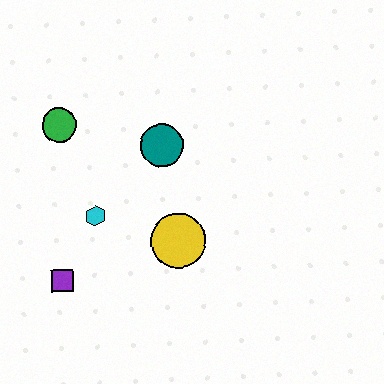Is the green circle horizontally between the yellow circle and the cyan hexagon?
No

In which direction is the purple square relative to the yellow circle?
The purple square is to the left of the yellow circle.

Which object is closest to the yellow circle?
The cyan hexagon is closest to the yellow circle.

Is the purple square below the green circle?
Yes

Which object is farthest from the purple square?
The teal circle is farthest from the purple square.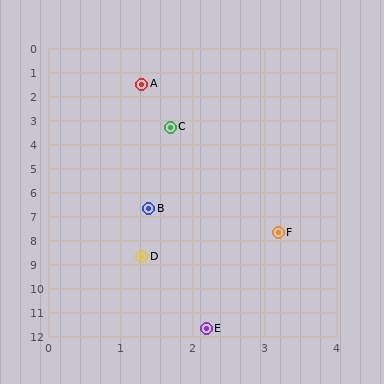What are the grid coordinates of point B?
Point B is at approximately (1.4, 6.7).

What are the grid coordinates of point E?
Point E is at approximately (2.2, 11.7).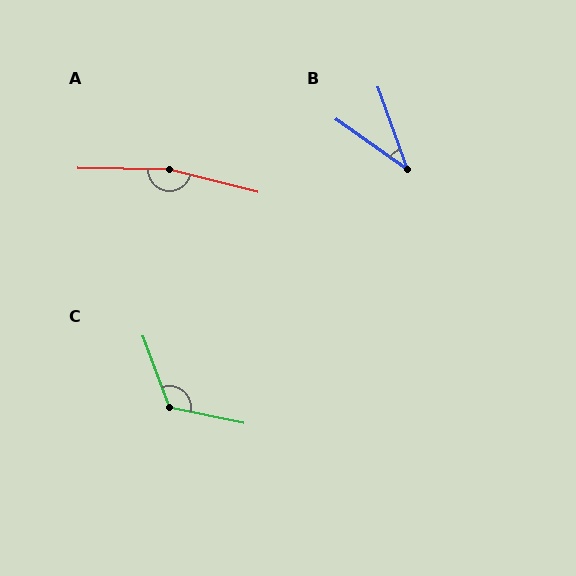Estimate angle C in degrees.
Approximately 122 degrees.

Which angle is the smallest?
B, at approximately 35 degrees.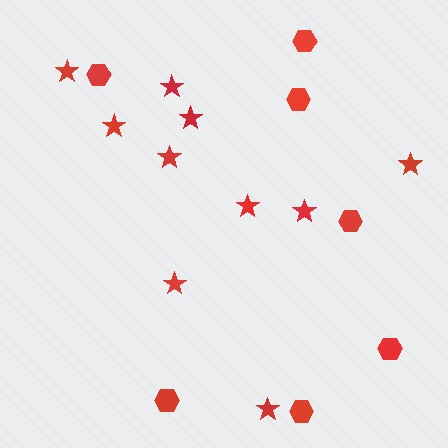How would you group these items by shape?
There are 2 groups: one group of stars (10) and one group of hexagons (7).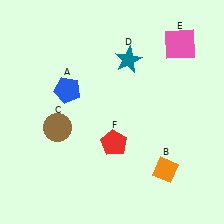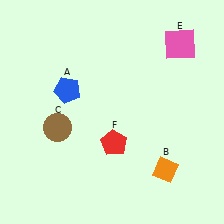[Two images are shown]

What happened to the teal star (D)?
The teal star (D) was removed in Image 2. It was in the top-right area of Image 1.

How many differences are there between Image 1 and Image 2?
There is 1 difference between the two images.